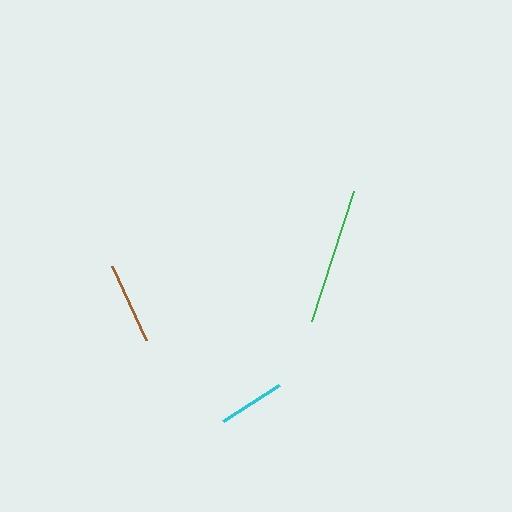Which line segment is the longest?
The green line is the longest at approximately 137 pixels.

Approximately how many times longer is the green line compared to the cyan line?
The green line is approximately 2.1 times the length of the cyan line.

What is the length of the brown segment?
The brown segment is approximately 82 pixels long.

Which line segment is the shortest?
The cyan line is the shortest at approximately 67 pixels.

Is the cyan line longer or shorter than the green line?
The green line is longer than the cyan line.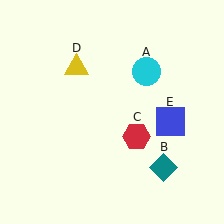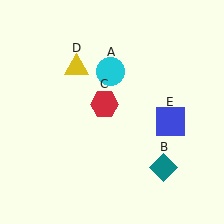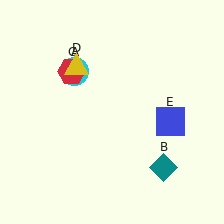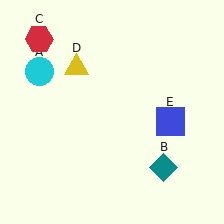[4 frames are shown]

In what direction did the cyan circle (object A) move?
The cyan circle (object A) moved left.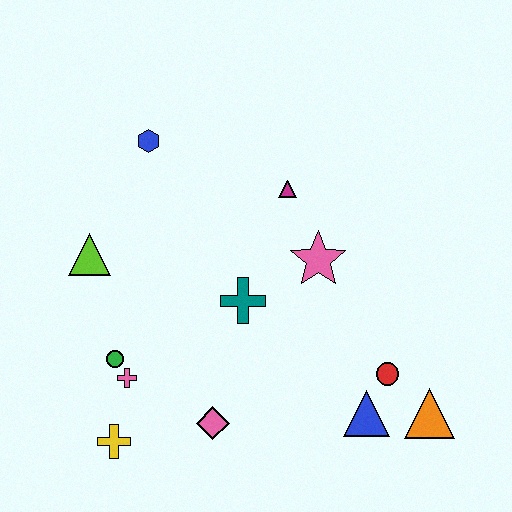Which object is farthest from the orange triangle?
The blue hexagon is farthest from the orange triangle.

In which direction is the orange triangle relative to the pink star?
The orange triangle is below the pink star.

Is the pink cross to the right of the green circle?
Yes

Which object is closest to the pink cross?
The green circle is closest to the pink cross.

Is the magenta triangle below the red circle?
No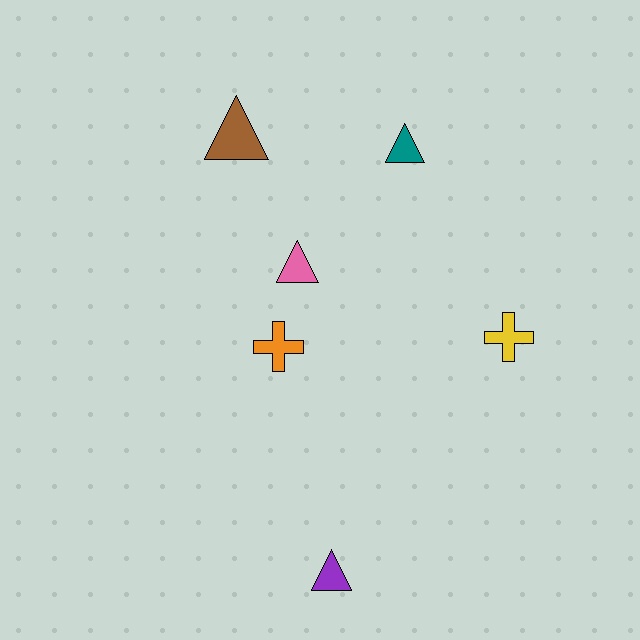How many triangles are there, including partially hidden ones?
There are 4 triangles.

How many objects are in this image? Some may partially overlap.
There are 6 objects.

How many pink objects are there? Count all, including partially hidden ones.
There is 1 pink object.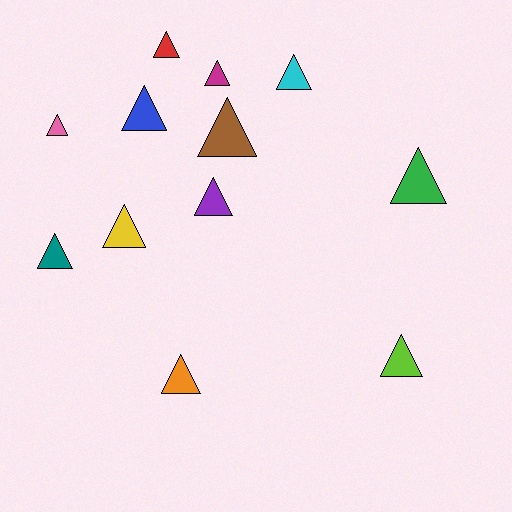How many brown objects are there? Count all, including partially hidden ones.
There is 1 brown object.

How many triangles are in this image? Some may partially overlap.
There are 12 triangles.